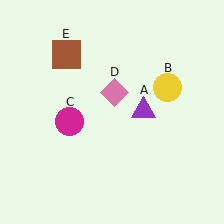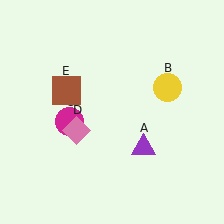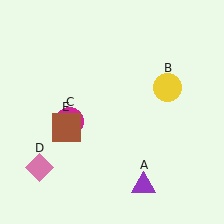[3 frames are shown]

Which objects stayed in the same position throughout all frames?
Yellow circle (object B) and magenta circle (object C) remained stationary.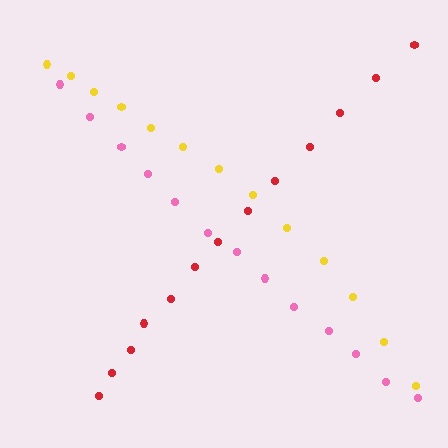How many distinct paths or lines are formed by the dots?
There are 3 distinct paths.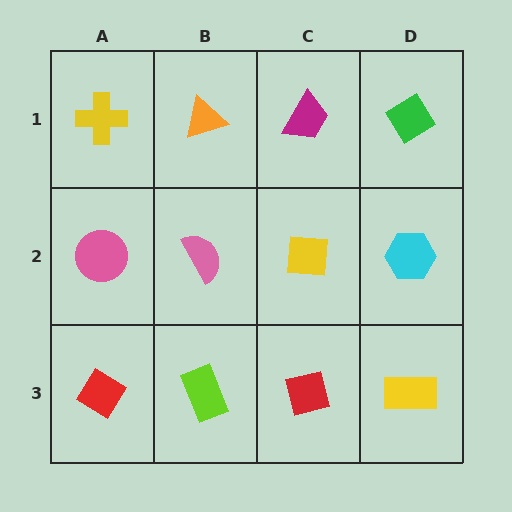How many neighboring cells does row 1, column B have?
3.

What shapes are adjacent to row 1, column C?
A yellow square (row 2, column C), an orange triangle (row 1, column B), a green diamond (row 1, column D).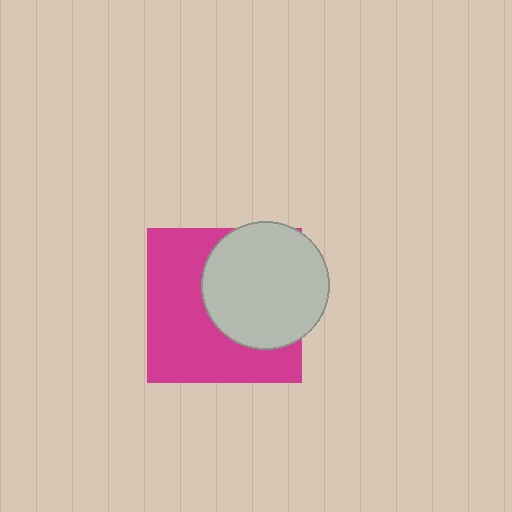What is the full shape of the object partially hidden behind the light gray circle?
The partially hidden object is a magenta square.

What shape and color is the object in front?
The object in front is a light gray circle.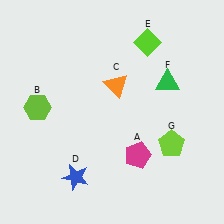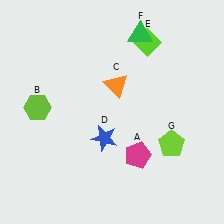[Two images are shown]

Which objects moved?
The objects that moved are: the blue star (D), the green triangle (F).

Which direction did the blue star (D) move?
The blue star (D) moved up.